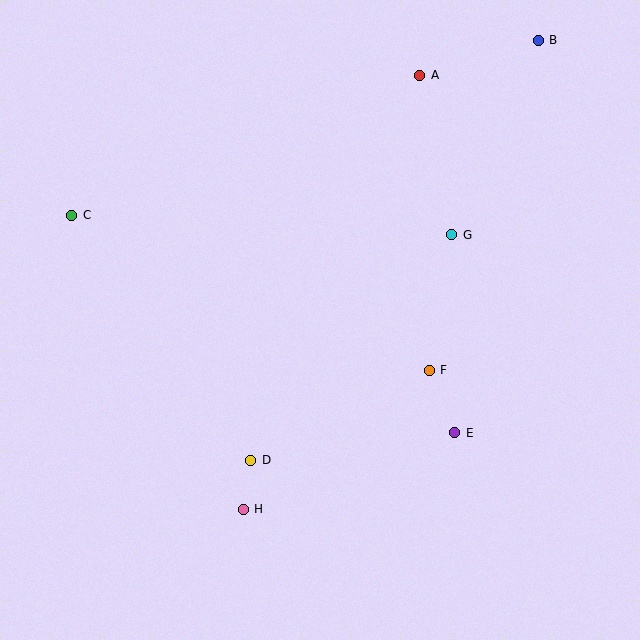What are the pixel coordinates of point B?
Point B is at (538, 40).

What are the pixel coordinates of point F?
Point F is at (429, 370).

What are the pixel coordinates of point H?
Point H is at (243, 509).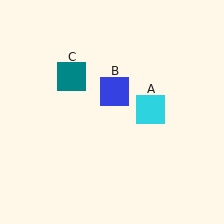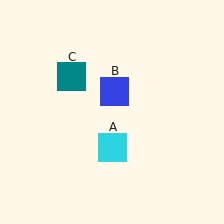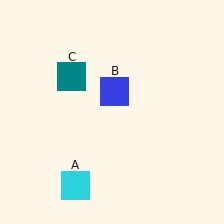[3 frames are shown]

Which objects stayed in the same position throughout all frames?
Blue square (object B) and teal square (object C) remained stationary.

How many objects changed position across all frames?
1 object changed position: cyan square (object A).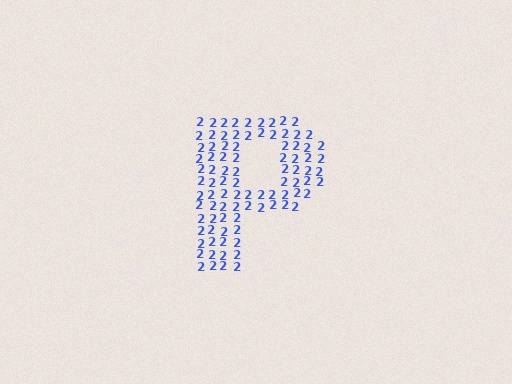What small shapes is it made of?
It is made of small digit 2's.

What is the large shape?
The large shape is the letter P.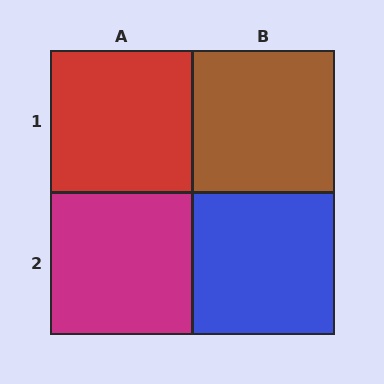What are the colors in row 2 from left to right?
Magenta, blue.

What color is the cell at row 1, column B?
Brown.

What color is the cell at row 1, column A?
Red.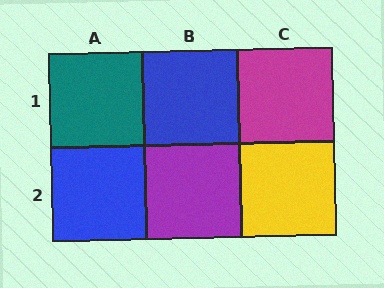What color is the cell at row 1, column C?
Magenta.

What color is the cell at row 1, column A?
Teal.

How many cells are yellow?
1 cell is yellow.